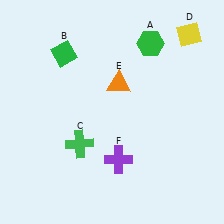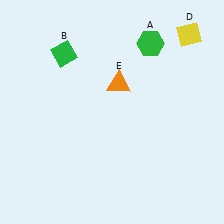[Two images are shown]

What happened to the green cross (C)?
The green cross (C) was removed in Image 2. It was in the bottom-left area of Image 1.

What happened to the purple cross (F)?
The purple cross (F) was removed in Image 2. It was in the bottom-right area of Image 1.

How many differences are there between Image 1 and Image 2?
There are 2 differences between the two images.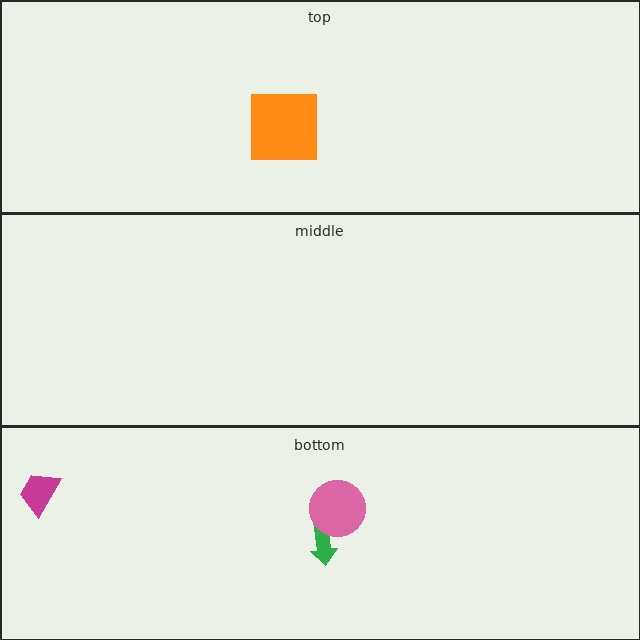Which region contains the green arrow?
The bottom region.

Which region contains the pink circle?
The bottom region.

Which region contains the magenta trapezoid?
The bottom region.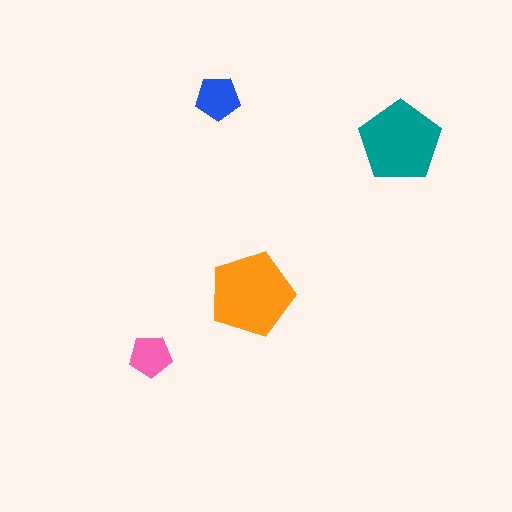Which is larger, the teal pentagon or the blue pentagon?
The teal one.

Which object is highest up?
The blue pentagon is topmost.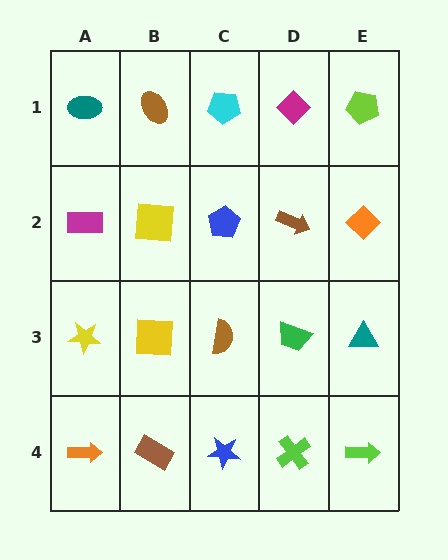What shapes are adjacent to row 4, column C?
A brown semicircle (row 3, column C), a brown rectangle (row 4, column B), a lime cross (row 4, column D).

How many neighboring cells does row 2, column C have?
4.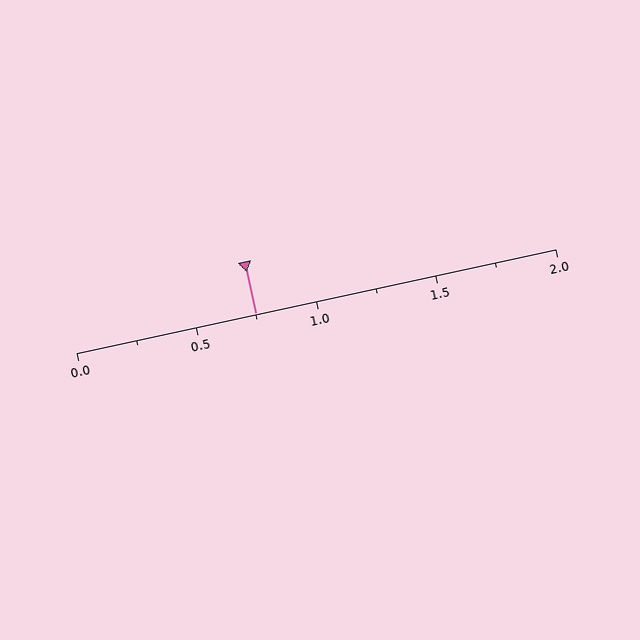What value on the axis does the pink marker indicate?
The marker indicates approximately 0.75.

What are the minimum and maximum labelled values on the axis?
The axis runs from 0.0 to 2.0.